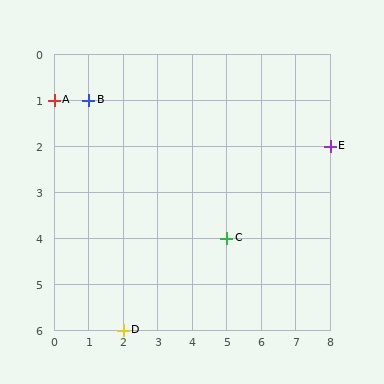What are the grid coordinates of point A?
Point A is at grid coordinates (0, 1).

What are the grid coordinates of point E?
Point E is at grid coordinates (8, 2).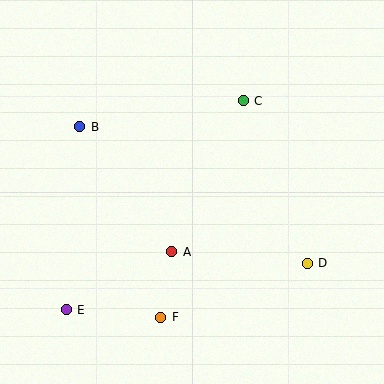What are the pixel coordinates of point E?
Point E is at (66, 310).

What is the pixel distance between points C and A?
The distance between C and A is 167 pixels.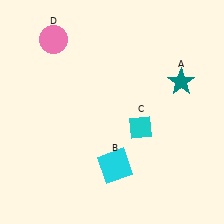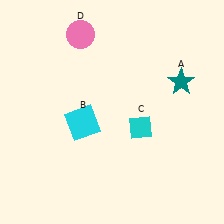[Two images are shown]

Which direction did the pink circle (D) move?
The pink circle (D) moved right.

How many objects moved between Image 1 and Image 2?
2 objects moved between the two images.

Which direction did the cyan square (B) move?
The cyan square (B) moved up.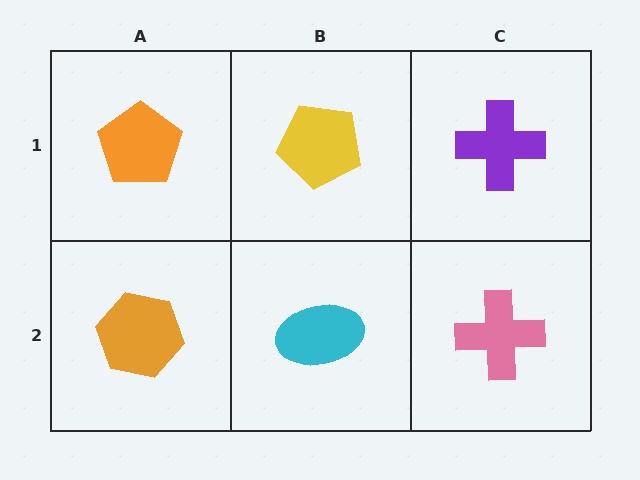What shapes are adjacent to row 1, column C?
A pink cross (row 2, column C), a yellow pentagon (row 1, column B).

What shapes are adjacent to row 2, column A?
An orange pentagon (row 1, column A), a cyan ellipse (row 2, column B).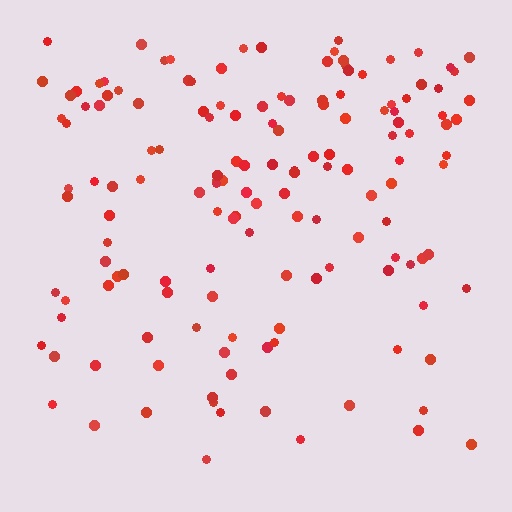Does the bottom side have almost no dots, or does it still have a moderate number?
Still a moderate number, just noticeably fewer than the top.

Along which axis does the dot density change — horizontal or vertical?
Vertical.